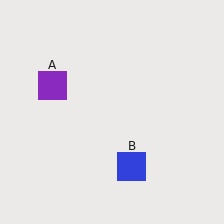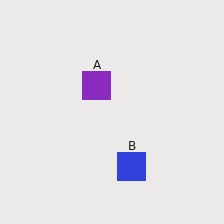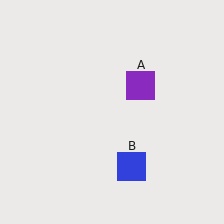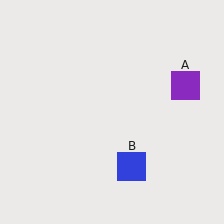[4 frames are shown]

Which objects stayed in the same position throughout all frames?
Blue square (object B) remained stationary.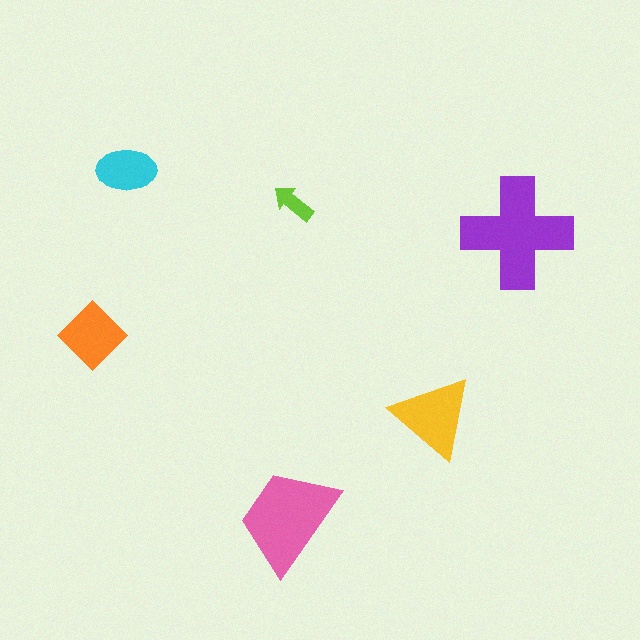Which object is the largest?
The purple cross.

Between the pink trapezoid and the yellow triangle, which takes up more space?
The pink trapezoid.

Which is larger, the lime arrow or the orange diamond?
The orange diamond.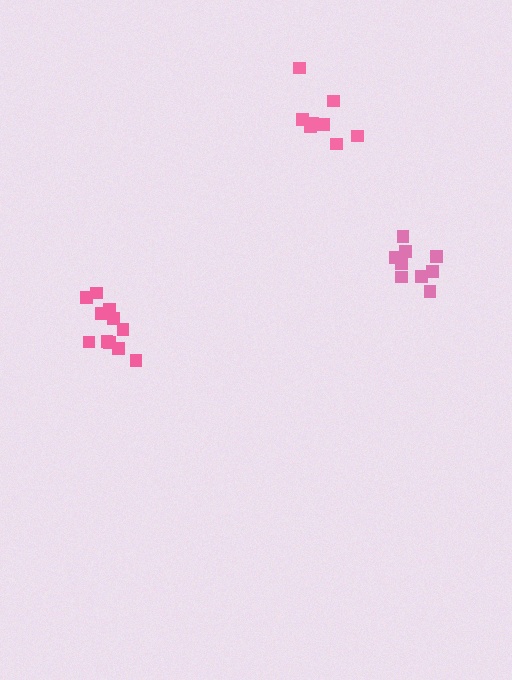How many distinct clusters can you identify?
There are 3 distinct clusters.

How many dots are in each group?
Group 1: 8 dots, Group 2: 9 dots, Group 3: 11 dots (28 total).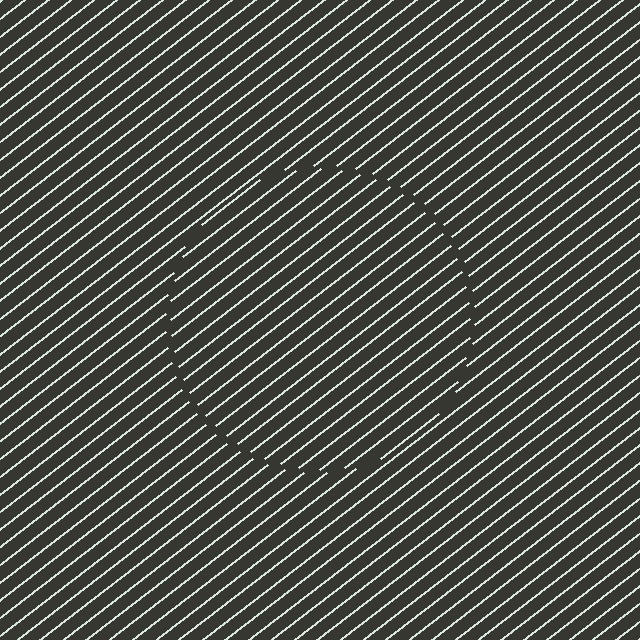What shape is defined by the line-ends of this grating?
An illusory circle. The interior of the shape contains the same grating, shifted by half a period — the contour is defined by the phase discontinuity where line-ends from the inner and outer gratings abut.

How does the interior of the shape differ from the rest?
The interior of the shape contains the same grating, shifted by half a period — the contour is defined by the phase discontinuity where line-ends from the inner and outer gratings abut.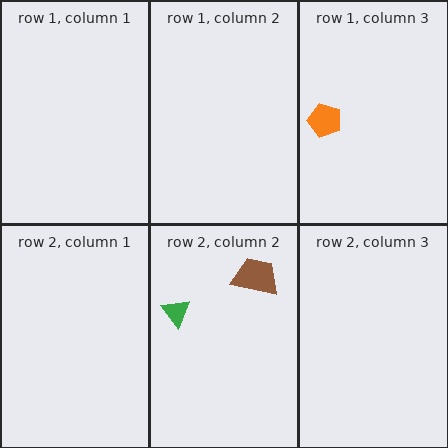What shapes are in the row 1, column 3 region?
The orange pentagon.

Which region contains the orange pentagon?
The row 1, column 3 region.